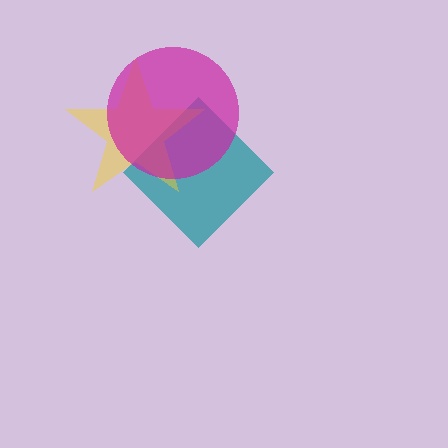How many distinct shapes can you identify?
There are 3 distinct shapes: a teal diamond, a yellow star, a magenta circle.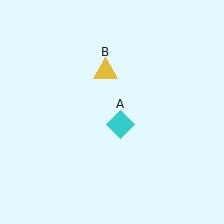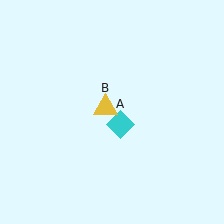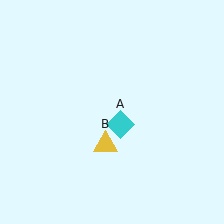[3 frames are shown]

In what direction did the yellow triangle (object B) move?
The yellow triangle (object B) moved down.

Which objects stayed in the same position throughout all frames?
Cyan diamond (object A) remained stationary.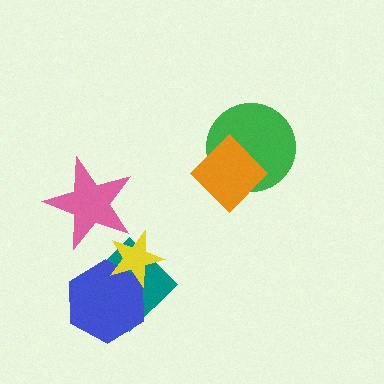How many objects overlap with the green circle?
1 object overlaps with the green circle.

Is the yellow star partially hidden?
No, no other shape covers it.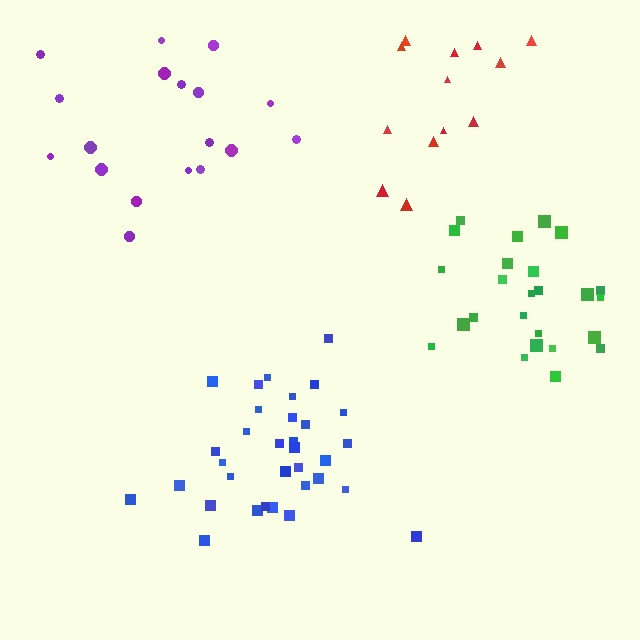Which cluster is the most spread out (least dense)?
Red.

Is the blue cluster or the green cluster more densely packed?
Green.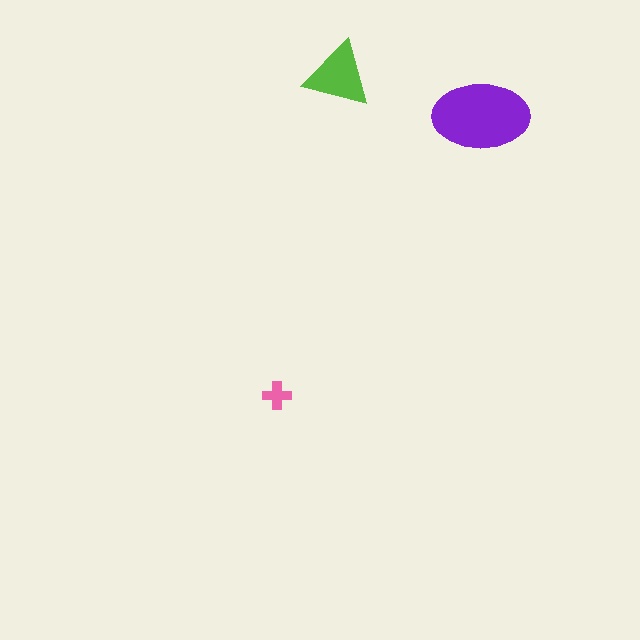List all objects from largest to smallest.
The purple ellipse, the lime triangle, the pink cross.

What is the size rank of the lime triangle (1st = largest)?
2nd.